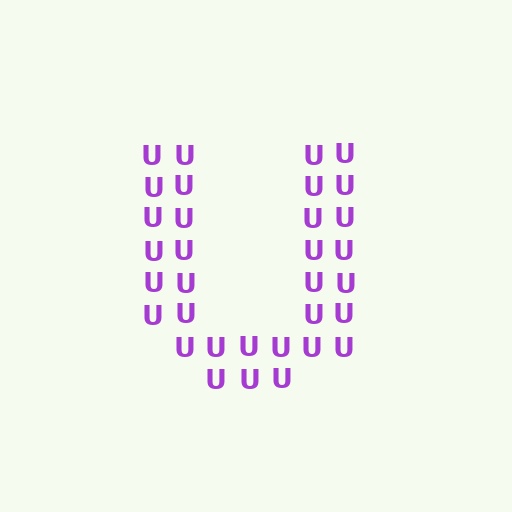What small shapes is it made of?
It is made of small letter U's.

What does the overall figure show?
The overall figure shows the letter U.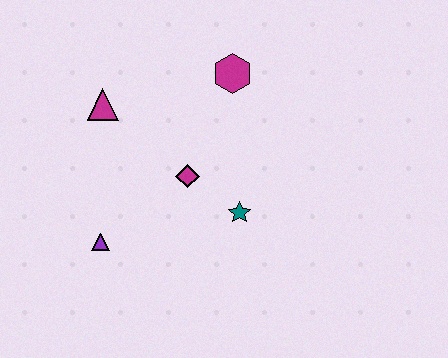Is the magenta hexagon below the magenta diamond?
No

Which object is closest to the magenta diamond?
The teal star is closest to the magenta diamond.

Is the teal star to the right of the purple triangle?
Yes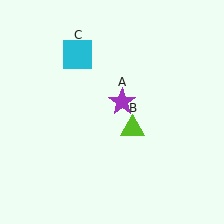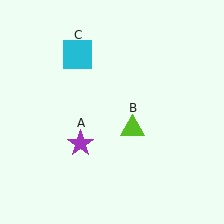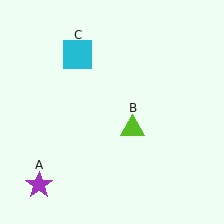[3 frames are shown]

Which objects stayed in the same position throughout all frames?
Lime triangle (object B) and cyan square (object C) remained stationary.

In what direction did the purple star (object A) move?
The purple star (object A) moved down and to the left.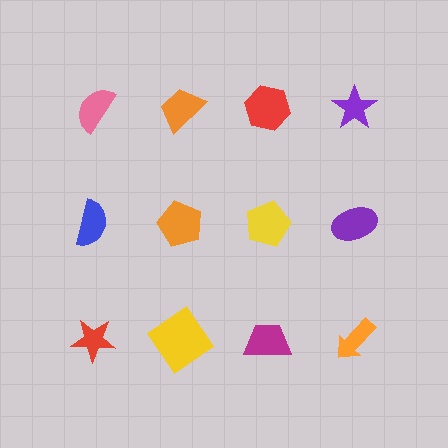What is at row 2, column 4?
A purple ellipse.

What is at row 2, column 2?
An orange pentagon.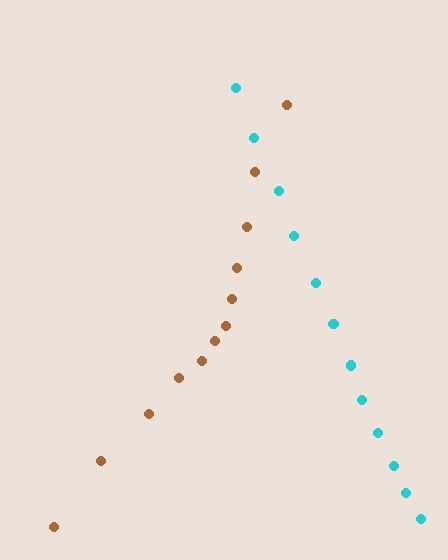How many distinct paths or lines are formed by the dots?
There are 2 distinct paths.